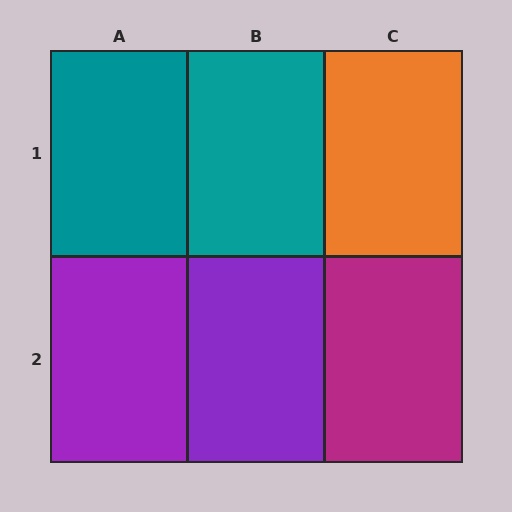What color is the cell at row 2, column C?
Magenta.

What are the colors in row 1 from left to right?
Teal, teal, orange.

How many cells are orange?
1 cell is orange.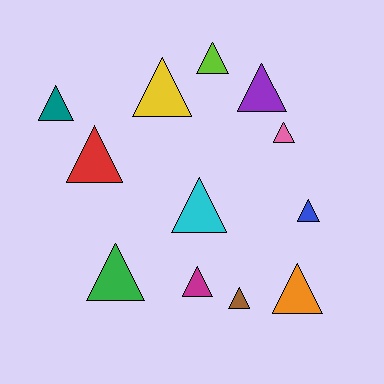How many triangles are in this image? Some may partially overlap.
There are 12 triangles.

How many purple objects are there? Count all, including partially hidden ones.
There is 1 purple object.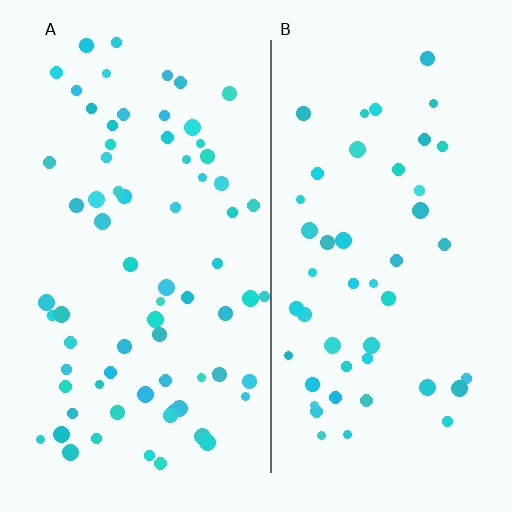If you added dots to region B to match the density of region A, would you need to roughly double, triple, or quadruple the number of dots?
Approximately double.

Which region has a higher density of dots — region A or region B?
A (the left).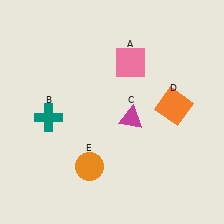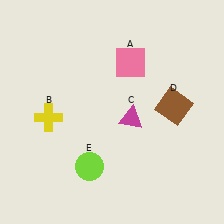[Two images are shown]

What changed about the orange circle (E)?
In Image 1, E is orange. In Image 2, it changed to lime.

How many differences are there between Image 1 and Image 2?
There are 3 differences between the two images.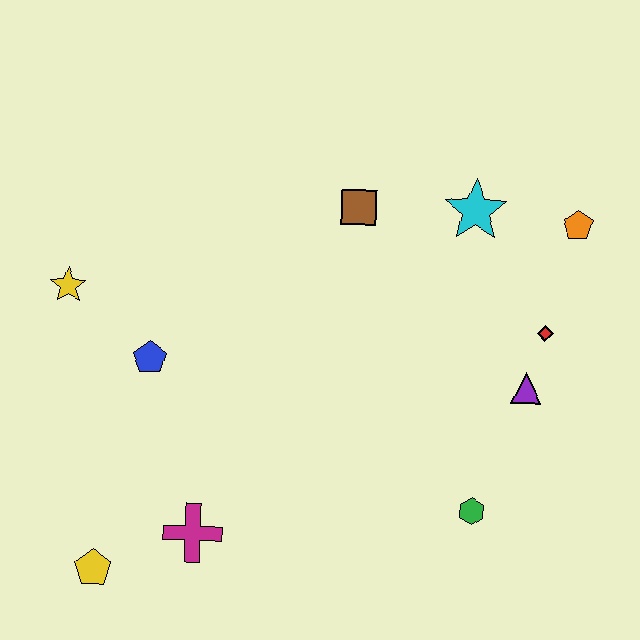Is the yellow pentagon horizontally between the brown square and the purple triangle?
No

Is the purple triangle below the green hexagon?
No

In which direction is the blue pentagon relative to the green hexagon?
The blue pentagon is to the left of the green hexagon.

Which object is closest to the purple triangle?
The red diamond is closest to the purple triangle.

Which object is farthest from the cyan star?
The yellow pentagon is farthest from the cyan star.